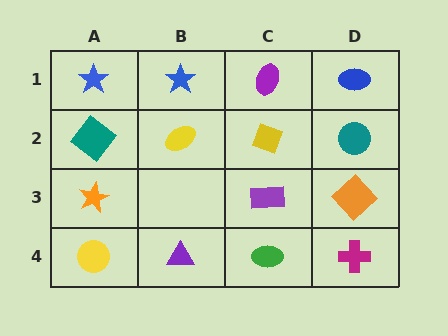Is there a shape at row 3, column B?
No, that cell is empty.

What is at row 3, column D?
An orange diamond.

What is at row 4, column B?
A purple triangle.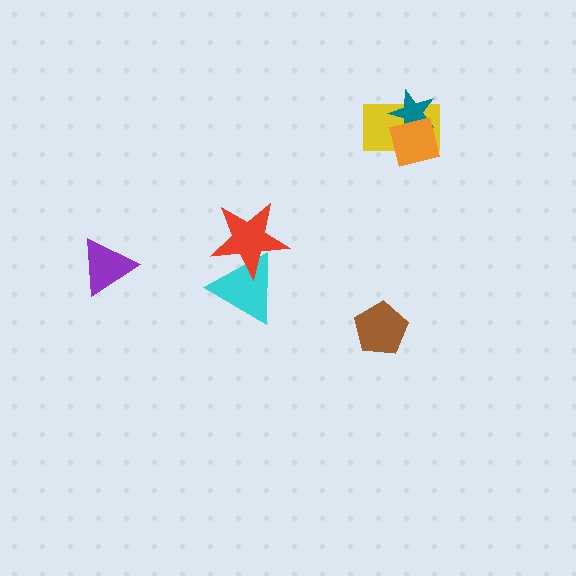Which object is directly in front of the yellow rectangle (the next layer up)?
The teal star is directly in front of the yellow rectangle.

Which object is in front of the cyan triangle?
The red star is in front of the cyan triangle.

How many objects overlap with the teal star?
2 objects overlap with the teal star.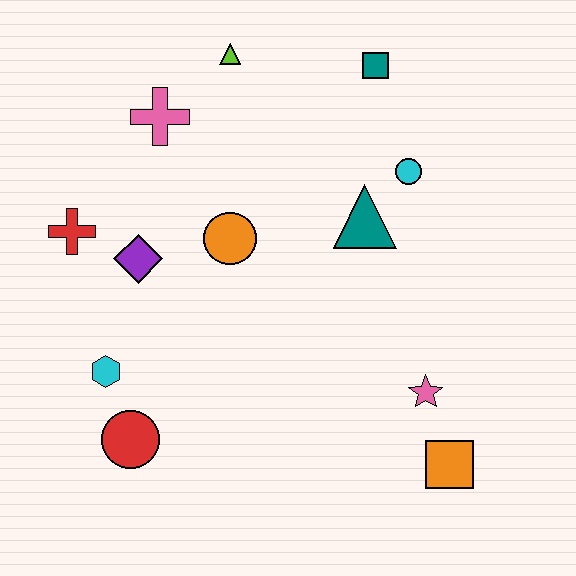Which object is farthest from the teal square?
The red circle is farthest from the teal square.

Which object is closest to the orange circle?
The purple diamond is closest to the orange circle.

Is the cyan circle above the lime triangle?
No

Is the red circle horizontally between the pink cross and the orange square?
No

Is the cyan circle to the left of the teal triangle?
No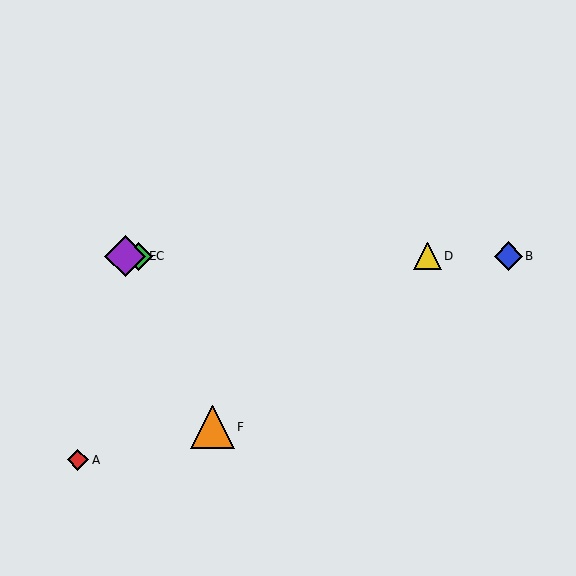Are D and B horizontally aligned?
Yes, both are at y≈256.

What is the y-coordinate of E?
Object E is at y≈256.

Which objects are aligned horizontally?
Objects B, C, D, E are aligned horizontally.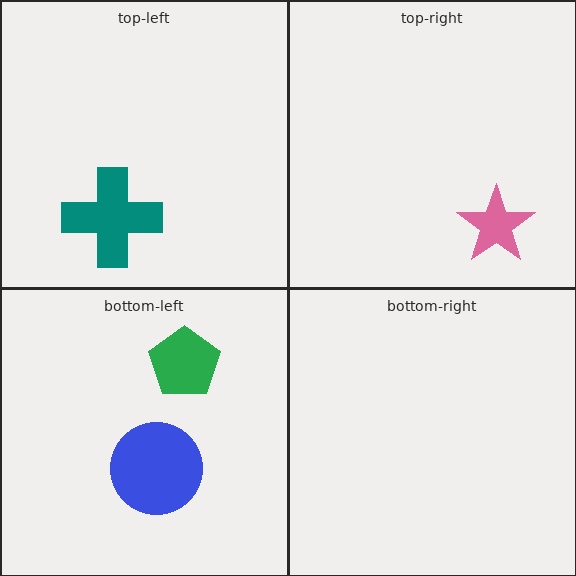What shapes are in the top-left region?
The teal cross.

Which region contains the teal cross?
The top-left region.